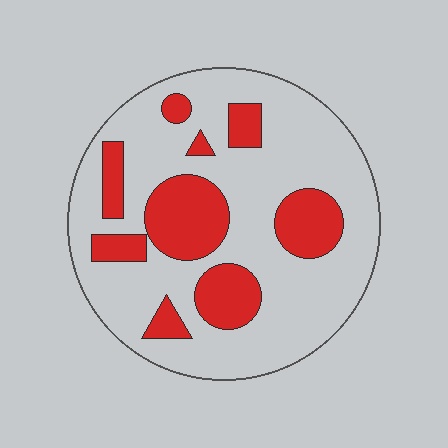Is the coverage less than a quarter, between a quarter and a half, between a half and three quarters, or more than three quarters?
Between a quarter and a half.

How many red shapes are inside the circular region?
9.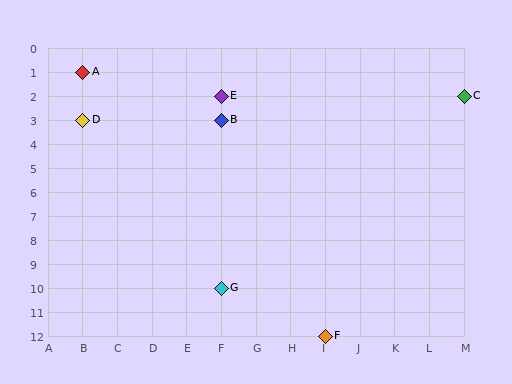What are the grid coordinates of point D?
Point D is at grid coordinates (B, 3).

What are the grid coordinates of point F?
Point F is at grid coordinates (I, 12).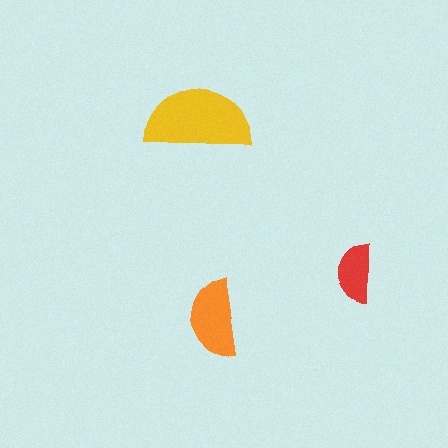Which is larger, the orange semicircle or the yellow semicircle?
The yellow one.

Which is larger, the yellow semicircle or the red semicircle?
The yellow one.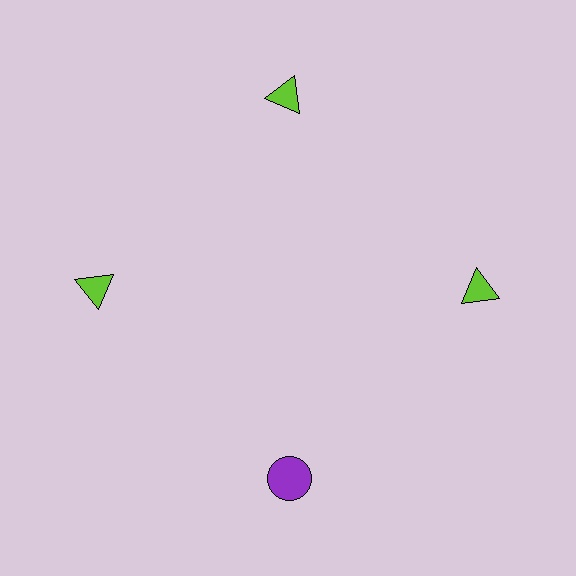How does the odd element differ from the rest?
It differs in both color (purple instead of lime) and shape (circle instead of triangle).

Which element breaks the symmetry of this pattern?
The purple circle at roughly the 6 o'clock position breaks the symmetry. All other shapes are lime triangles.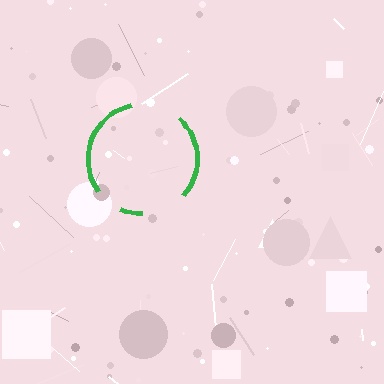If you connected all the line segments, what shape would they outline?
They would outline a circle.